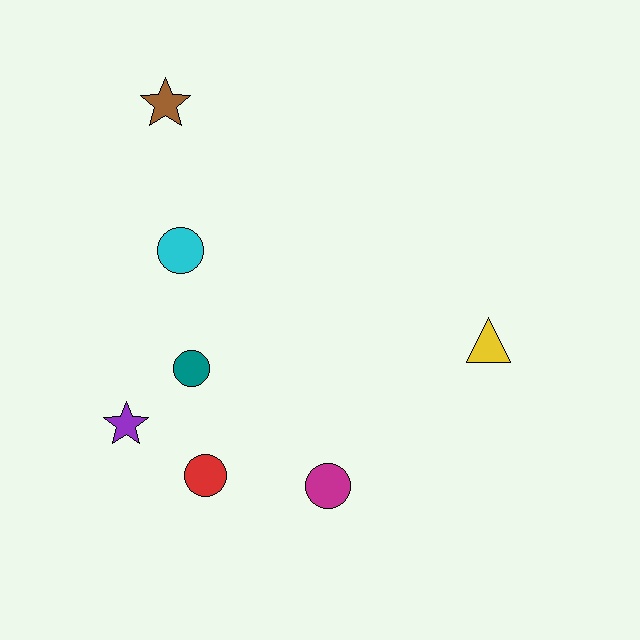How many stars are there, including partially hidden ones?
There are 2 stars.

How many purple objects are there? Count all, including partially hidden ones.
There is 1 purple object.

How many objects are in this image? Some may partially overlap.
There are 7 objects.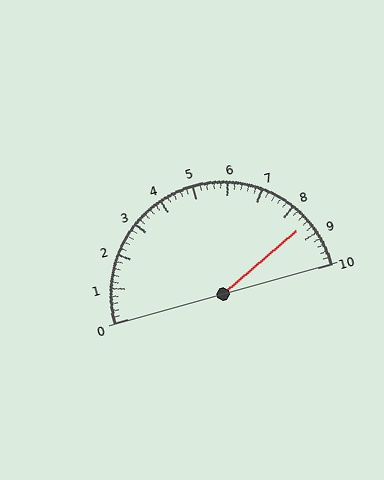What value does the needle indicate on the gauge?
The needle indicates approximately 8.6.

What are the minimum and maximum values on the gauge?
The gauge ranges from 0 to 10.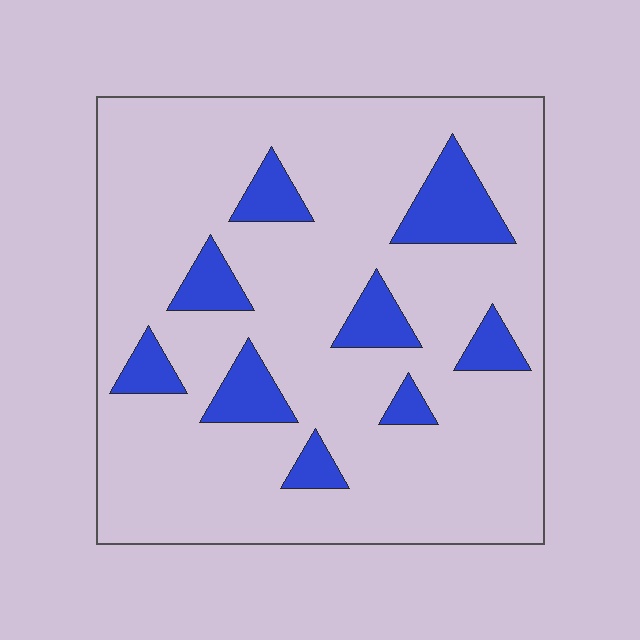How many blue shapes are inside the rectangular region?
9.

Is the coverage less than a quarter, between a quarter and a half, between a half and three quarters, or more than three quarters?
Less than a quarter.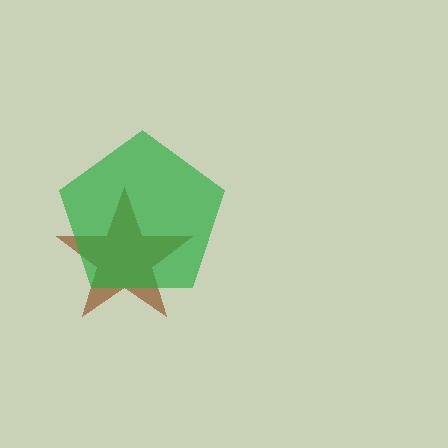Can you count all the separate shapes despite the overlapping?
Yes, there are 2 separate shapes.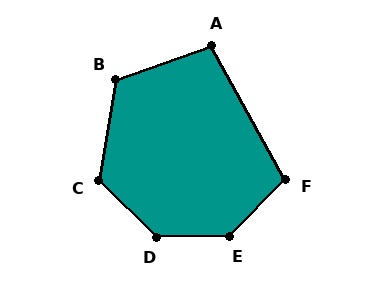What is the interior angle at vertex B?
Approximately 119 degrees (obtuse).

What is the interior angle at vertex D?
Approximately 135 degrees (obtuse).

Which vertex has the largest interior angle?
E, at approximately 135 degrees.